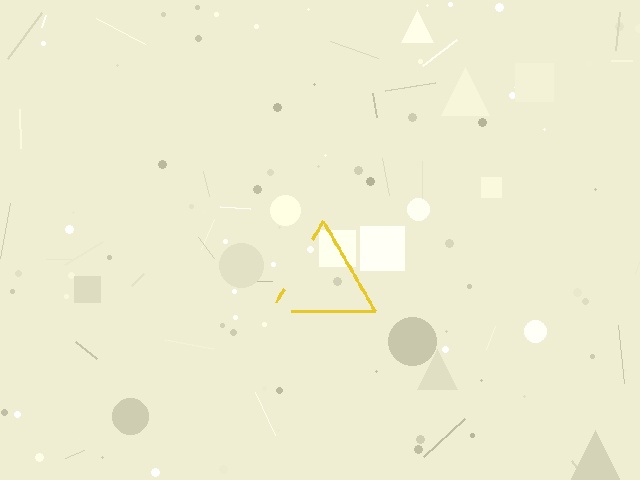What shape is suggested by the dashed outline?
The dashed outline suggests a triangle.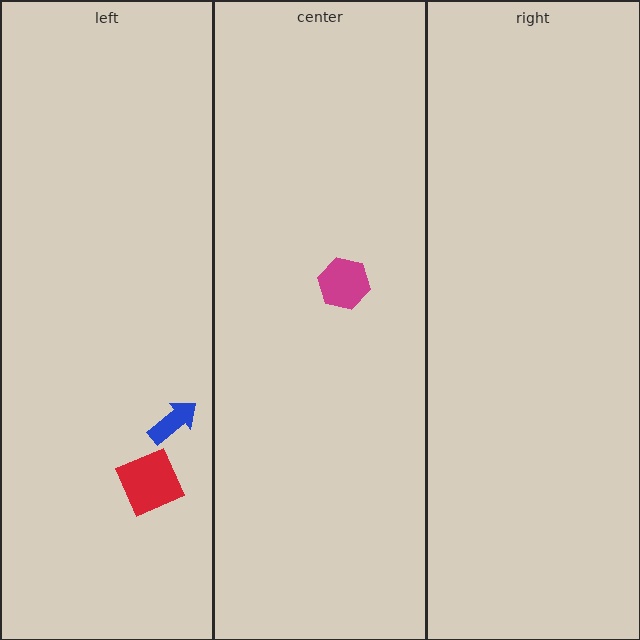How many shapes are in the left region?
2.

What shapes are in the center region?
The magenta hexagon.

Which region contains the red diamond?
The left region.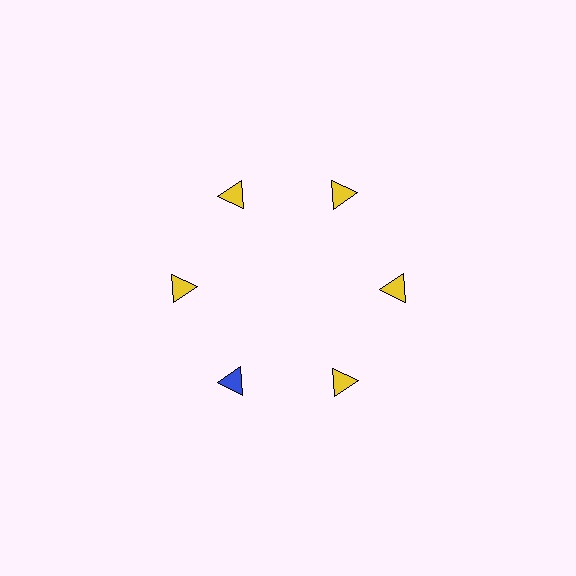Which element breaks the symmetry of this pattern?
The blue triangle at roughly the 7 o'clock position breaks the symmetry. All other shapes are yellow triangles.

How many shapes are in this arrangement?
There are 6 shapes arranged in a ring pattern.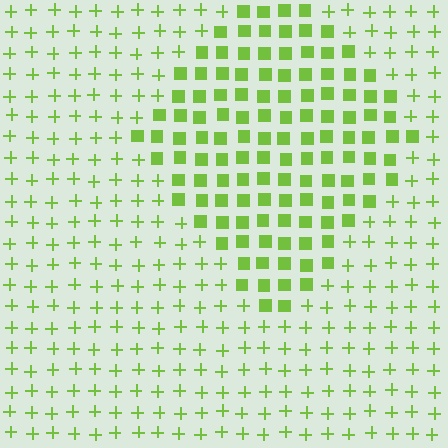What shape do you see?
I see a diamond.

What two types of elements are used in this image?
The image uses squares inside the diamond region and plus signs outside it.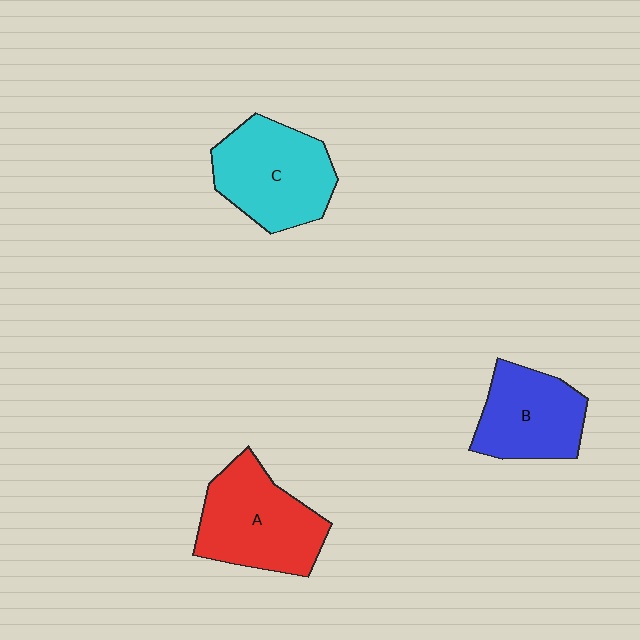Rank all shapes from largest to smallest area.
From largest to smallest: A (red), C (cyan), B (blue).